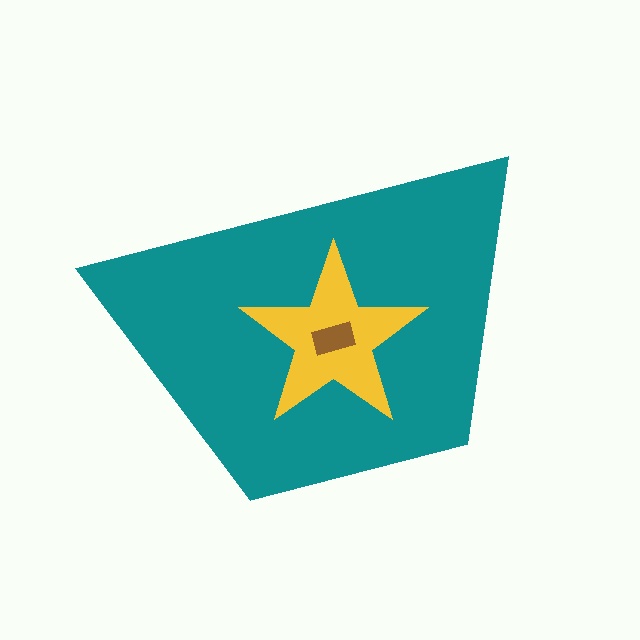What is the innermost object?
The brown rectangle.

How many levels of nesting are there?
3.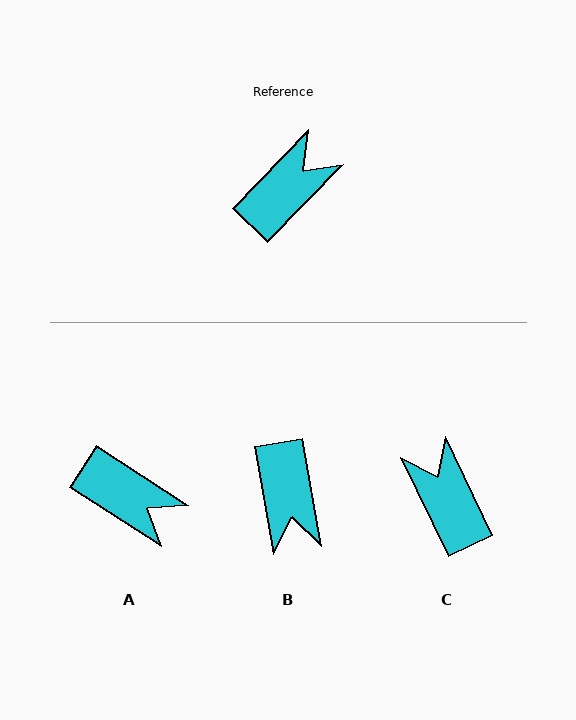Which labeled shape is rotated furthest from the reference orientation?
B, about 126 degrees away.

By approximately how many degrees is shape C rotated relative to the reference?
Approximately 69 degrees counter-clockwise.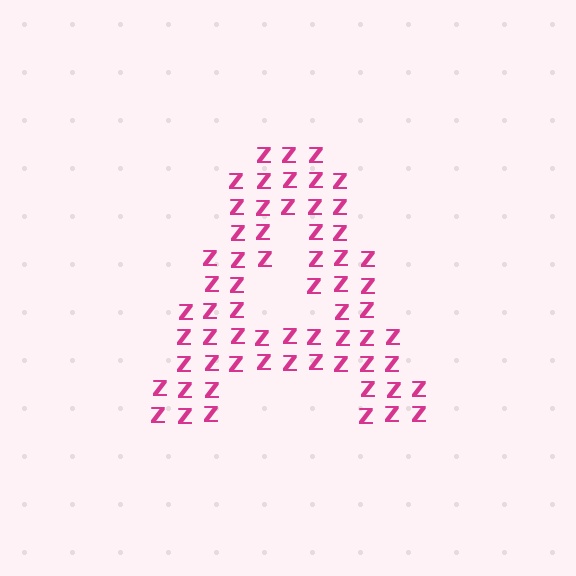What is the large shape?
The large shape is the letter A.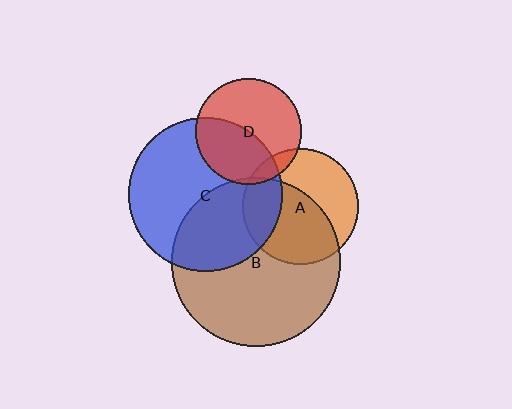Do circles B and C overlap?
Yes.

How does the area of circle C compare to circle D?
Approximately 2.1 times.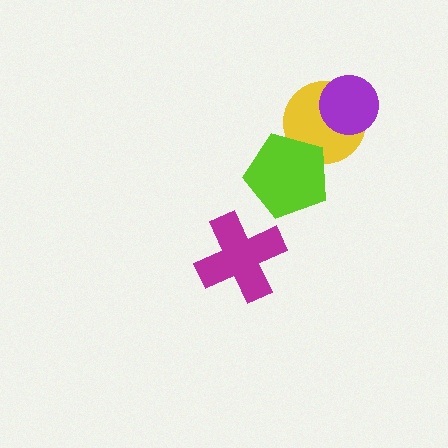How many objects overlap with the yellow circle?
2 objects overlap with the yellow circle.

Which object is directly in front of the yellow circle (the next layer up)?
The lime pentagon is directly in front of the yellow circle.